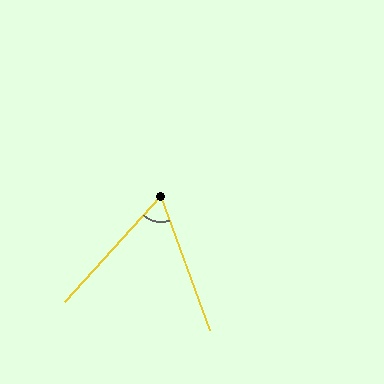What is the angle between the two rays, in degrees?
Approximately 62 degrees.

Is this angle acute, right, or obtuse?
It is acute.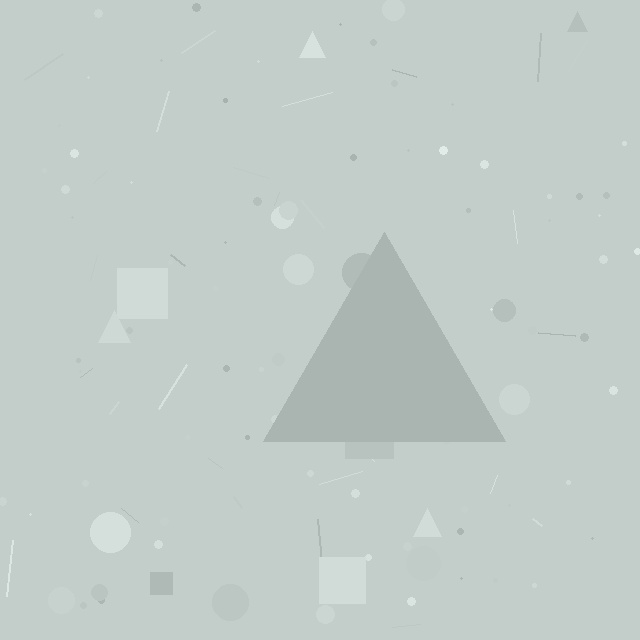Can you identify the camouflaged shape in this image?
The camouflaged shape is a triangle.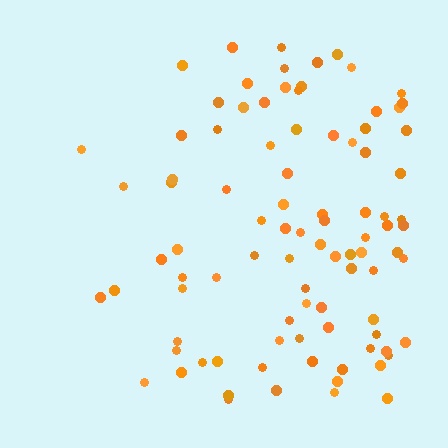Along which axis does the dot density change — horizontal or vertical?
Horizontal.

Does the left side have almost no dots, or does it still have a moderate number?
Still a moderate number, just noticeably fewer than the right.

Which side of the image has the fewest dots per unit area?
The left.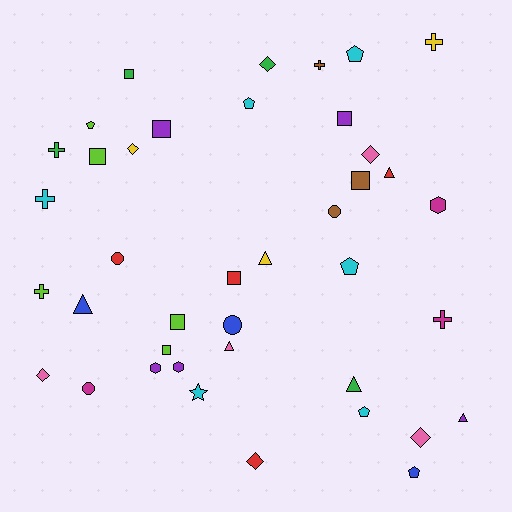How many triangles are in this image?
There are 6 triangles.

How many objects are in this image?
There are 40 objects.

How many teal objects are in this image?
There are no teal objects.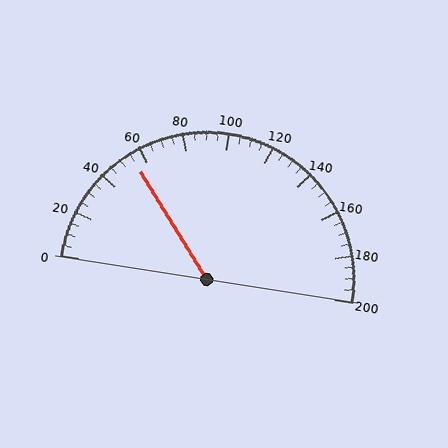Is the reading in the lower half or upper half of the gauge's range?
The reading is in the lower half of the range (0 to 200).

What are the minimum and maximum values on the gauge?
The gauge ranges from 0 to 200.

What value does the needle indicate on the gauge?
The needle indicates approximately 55.